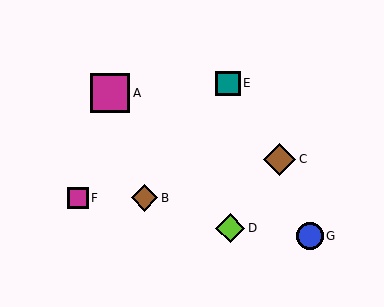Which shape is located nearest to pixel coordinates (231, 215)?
The lime diamond (labeled D) at (230, 228) is nearest to that location.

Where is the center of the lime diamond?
The center of the lime diamond is at (230, 228).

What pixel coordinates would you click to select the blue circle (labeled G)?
Click at (310, 236) to select the blue circle G.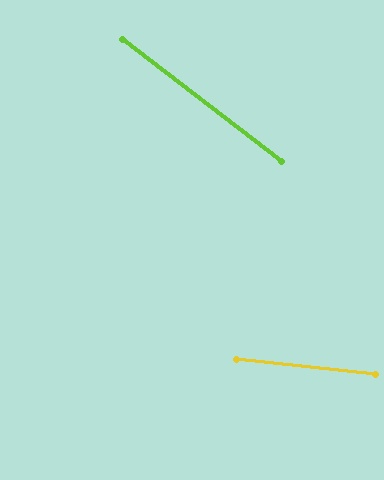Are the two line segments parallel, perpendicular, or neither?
Neither parallel nor perpendicular — they differ by about 31°.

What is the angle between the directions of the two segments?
Approximately 31 degrees.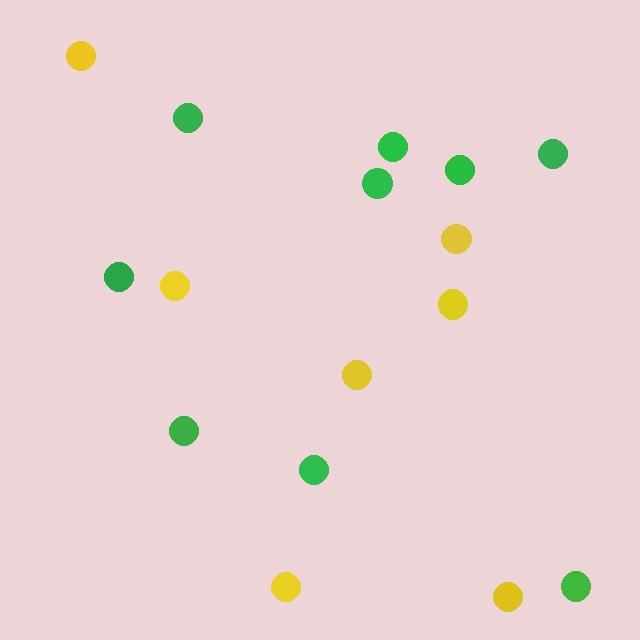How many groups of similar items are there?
There are 2 groups: one group of yellow circles (7) and one group of green circles (9).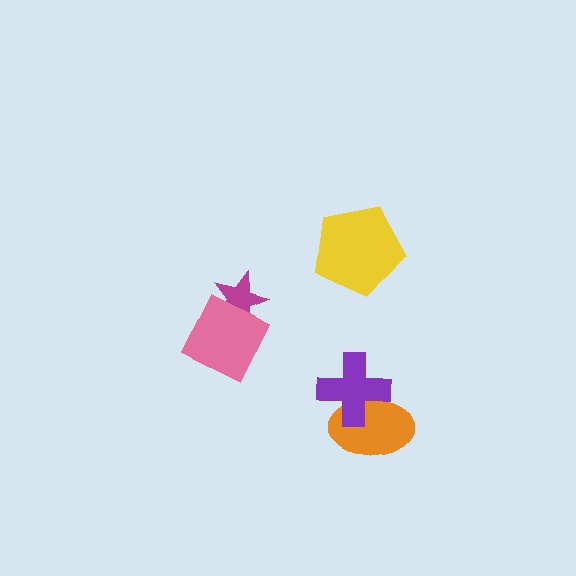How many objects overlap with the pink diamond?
1 object overlaps with the pink diamond.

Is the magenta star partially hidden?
Yes, it is partially covered by another shape.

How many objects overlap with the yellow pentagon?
0 objects overlap with the yellow pentagon.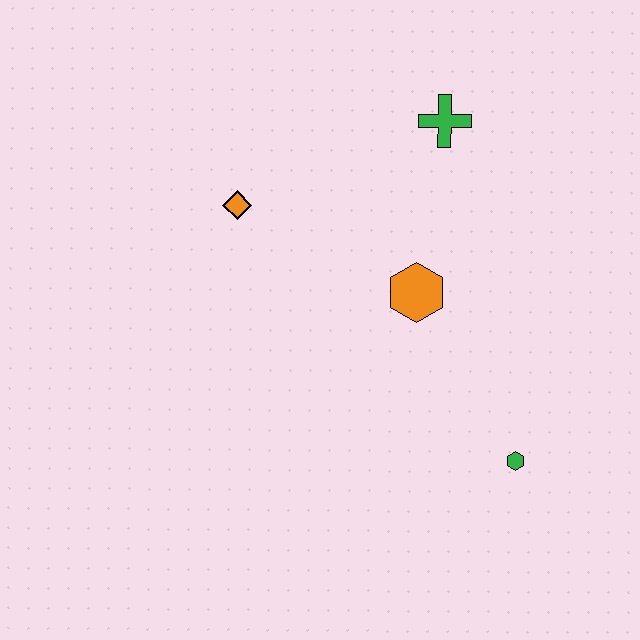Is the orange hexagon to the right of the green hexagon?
No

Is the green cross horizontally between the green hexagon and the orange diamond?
Yes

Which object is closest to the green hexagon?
The orange hexagon is closest to the green hexagon.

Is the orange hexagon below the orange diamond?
Yes